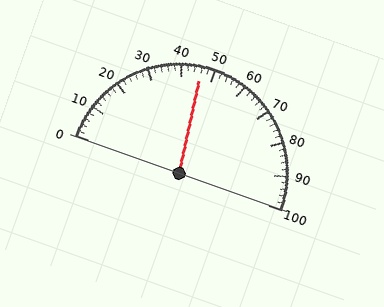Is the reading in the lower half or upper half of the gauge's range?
The reading is in the lower half of the range (0 to 100).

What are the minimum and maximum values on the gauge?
The gauge ranges from 0 to 100.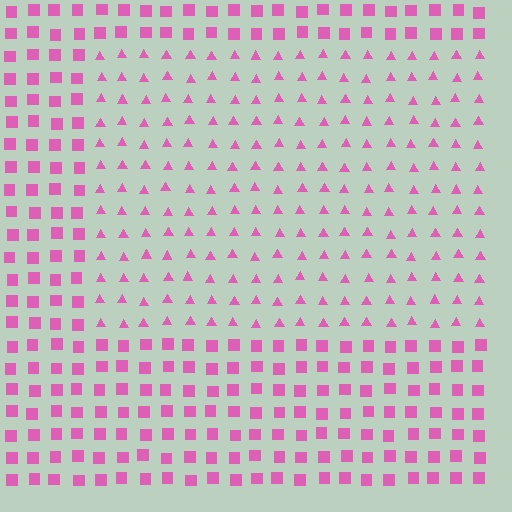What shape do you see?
I see a rectangle.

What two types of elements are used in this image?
The image uses triangles inside the rectangle region and squares outside it.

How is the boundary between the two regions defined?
The boundary is defined by a change in element shape: triangles inside vs. squares outside. All elements share the same color and spacing.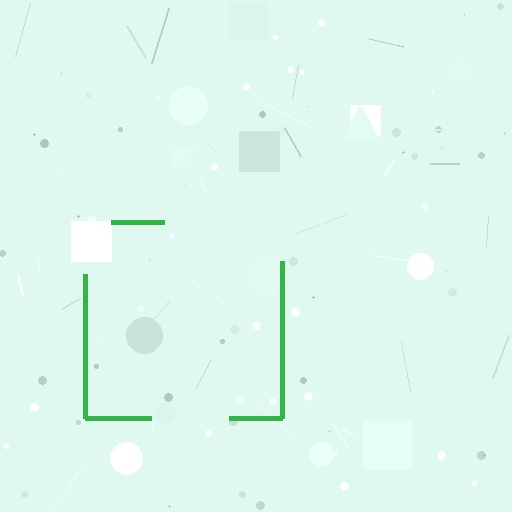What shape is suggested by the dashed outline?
The dashed outline suggests a square.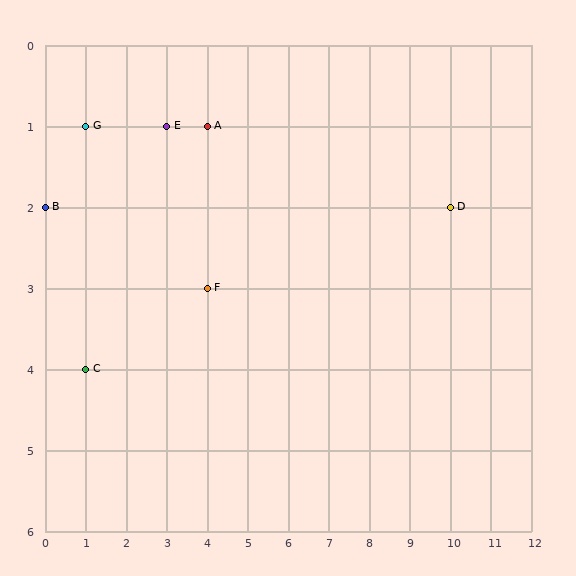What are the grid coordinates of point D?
Point D is at grid coordinates (10, 2).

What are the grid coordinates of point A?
Point A is at grid coordinates (4, 1).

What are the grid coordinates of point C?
Point C is at grid coordinates (1, 4).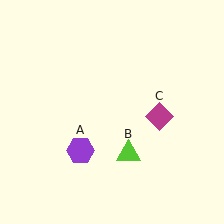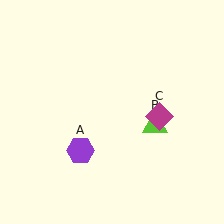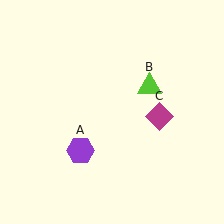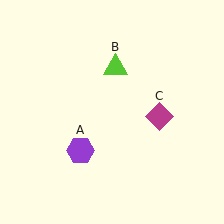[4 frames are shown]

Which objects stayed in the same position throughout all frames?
Purple hexagon (object A) and magenta diamond (object C) remained stationary.